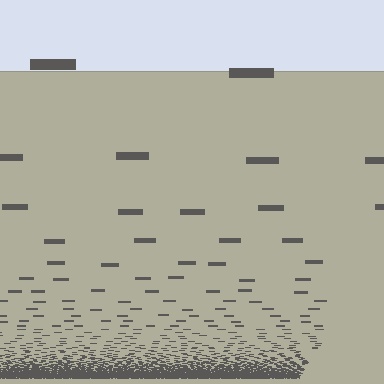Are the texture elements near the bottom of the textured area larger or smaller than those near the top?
Smaller. The gradient is inverted — elements near the bottom are smaller and denser.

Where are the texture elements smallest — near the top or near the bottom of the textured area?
Near the bottom.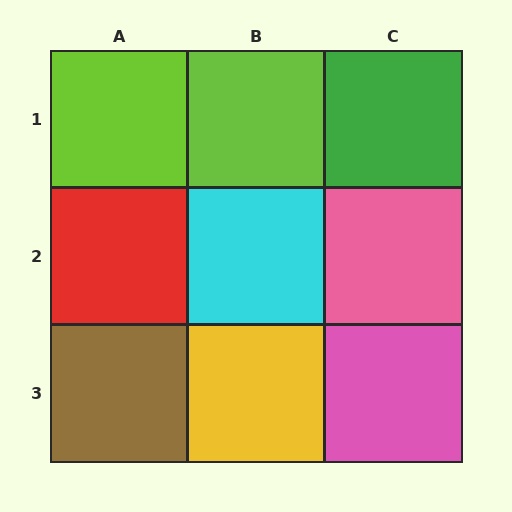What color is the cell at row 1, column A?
Lime.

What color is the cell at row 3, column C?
Pink.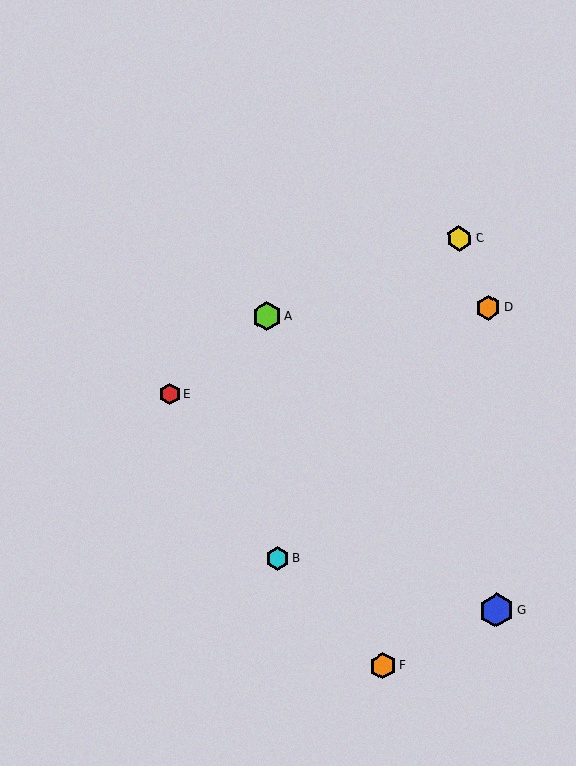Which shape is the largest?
The blue hexagon (labeled G) is the largest.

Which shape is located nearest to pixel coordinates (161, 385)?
The red hexagon (labeled E) at (170, 394) is nearest to that location.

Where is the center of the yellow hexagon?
The center of the yellow hexagon is at (459, 238).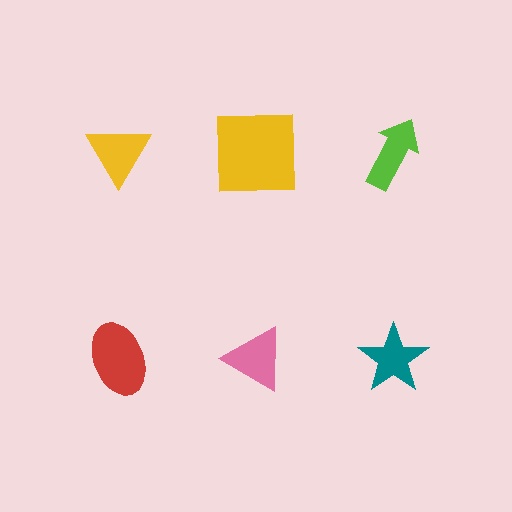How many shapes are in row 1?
3 shapes.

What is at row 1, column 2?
A yellow square.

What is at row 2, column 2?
A pink triangle.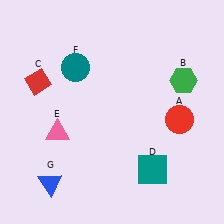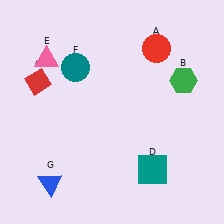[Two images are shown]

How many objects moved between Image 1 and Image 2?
2 objects moved between the two images.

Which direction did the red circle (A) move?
The red circle (A) moved up.